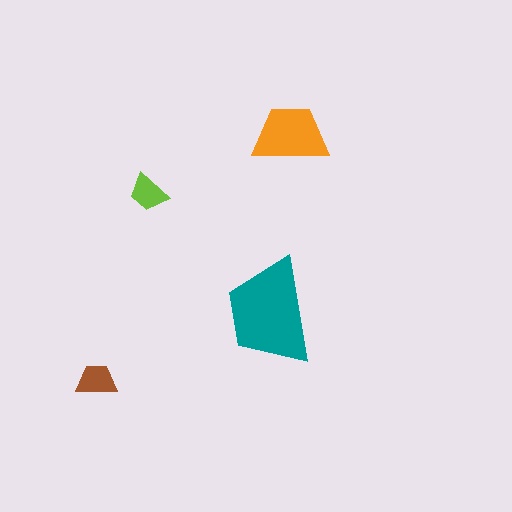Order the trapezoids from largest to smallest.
the teal one, the orange one, the brown one, the lime one.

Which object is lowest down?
The brown trapezoid is bottommost.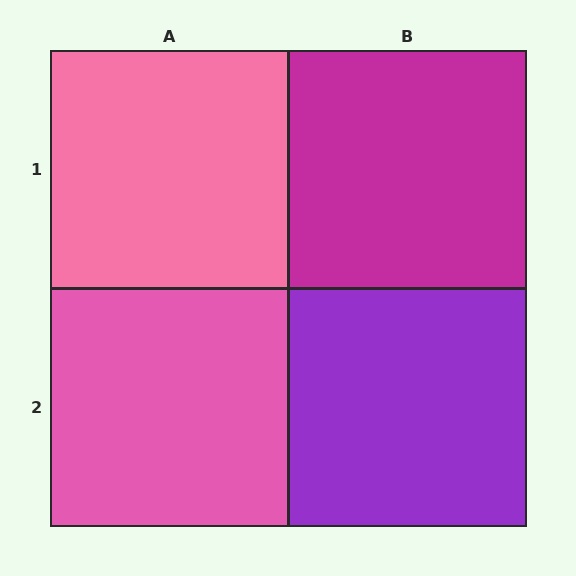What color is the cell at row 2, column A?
Pink.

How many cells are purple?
1 cell is purple.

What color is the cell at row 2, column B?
Purple.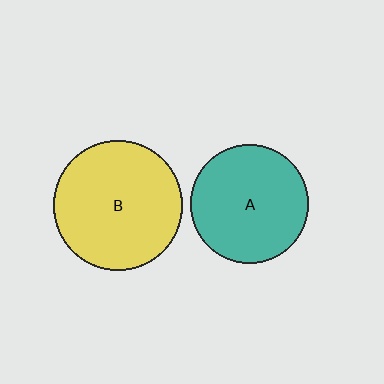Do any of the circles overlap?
No, none of the circles overlap.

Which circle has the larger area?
Circle B (yellow).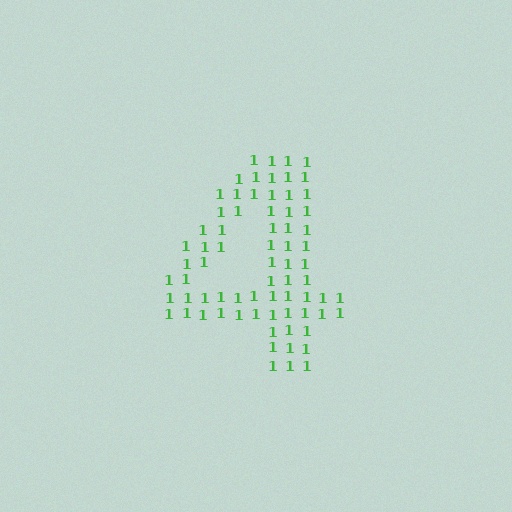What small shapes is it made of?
It is made of small digit 1's.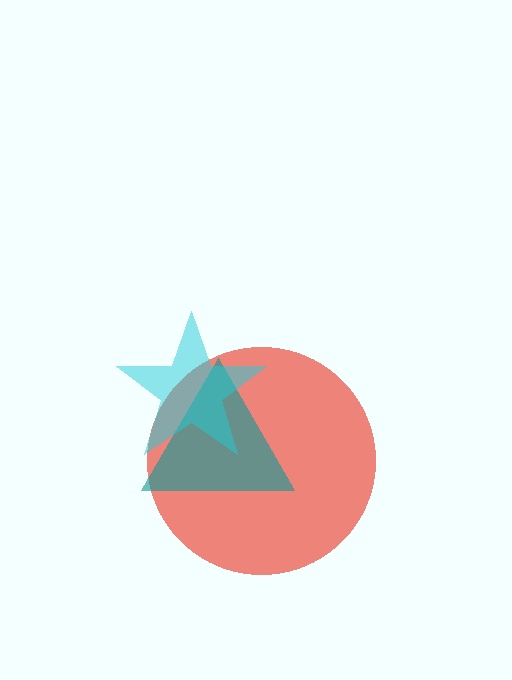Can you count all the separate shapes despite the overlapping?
Yes, there are 3 separate shapes.